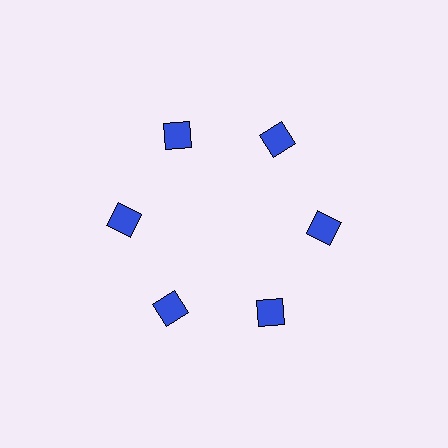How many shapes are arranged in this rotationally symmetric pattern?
There are 6 shapes, arranged in 6 groups of 1.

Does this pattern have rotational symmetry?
Yes, this pattern has 6-fold rotational symmetry. It looks the same after rotating 60 degrees around the center.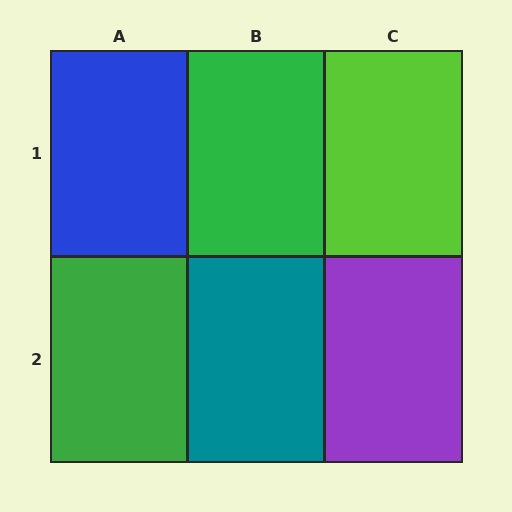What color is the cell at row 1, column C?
Lime.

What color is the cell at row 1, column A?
Blue.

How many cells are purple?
1 cell is purple.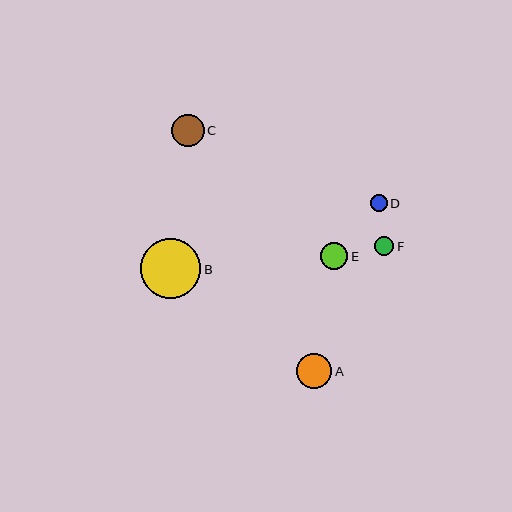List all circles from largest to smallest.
From largest to smallest: B, A, C, E, F, D.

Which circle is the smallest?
Circle D is the smallest with a size of approximately 17 pixels.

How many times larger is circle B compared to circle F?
Circle B is approximately 3.1 times the size of circle F.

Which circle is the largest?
Circle B is the largest with a size of approximately 60 pixels.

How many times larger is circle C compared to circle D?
Circle C is approximately 1.9 times the size of circle D.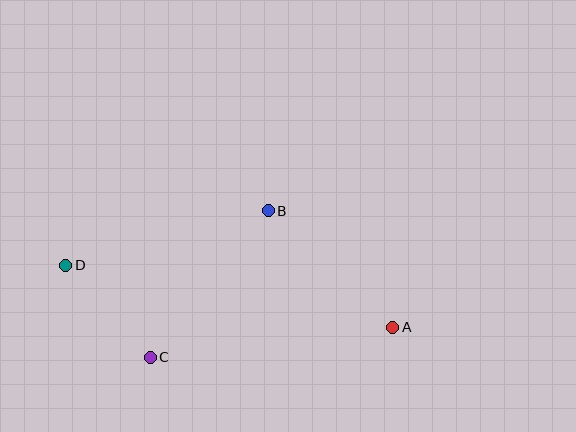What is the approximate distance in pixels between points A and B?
The distance between A and B is approximately 170 pixels.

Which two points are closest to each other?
Points C and D are closest to each other.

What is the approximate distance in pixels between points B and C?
The distance between B and C is approximately 188 pixels.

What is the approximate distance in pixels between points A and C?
The distance between A and C is approximately 244 pixels.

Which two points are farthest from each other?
Points A and D are farthest from each other.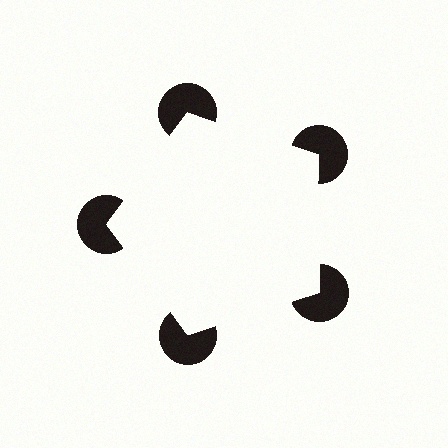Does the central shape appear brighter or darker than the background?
It typically appears slightly brighter than the background, even though no actual brightness change is drawn.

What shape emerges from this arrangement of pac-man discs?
An illusory pentagon — its edges are inferred from the aligned wedge cuts in the pac-man discs, not physically drawn.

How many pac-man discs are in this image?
There are 5 — one at each vertex of the illusory pentagon.